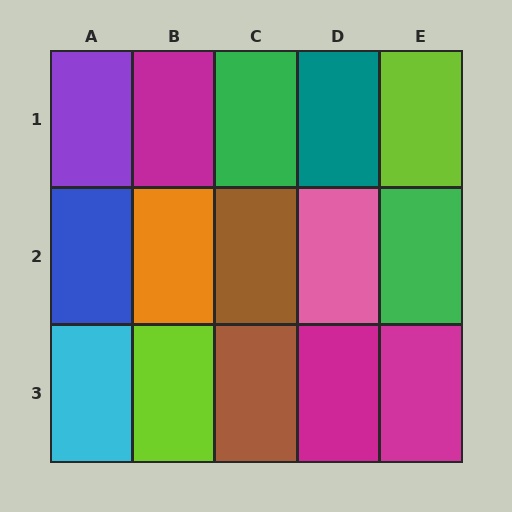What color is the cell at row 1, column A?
Purple.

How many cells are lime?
2 cells are lime.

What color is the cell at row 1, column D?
Teal.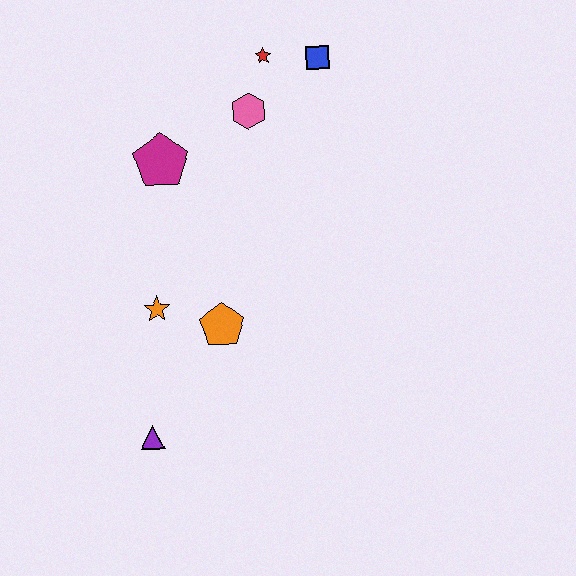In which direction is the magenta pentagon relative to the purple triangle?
The magenta pentagon is above the purple triangle.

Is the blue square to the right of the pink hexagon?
Yes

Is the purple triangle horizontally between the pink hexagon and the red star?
No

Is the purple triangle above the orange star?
No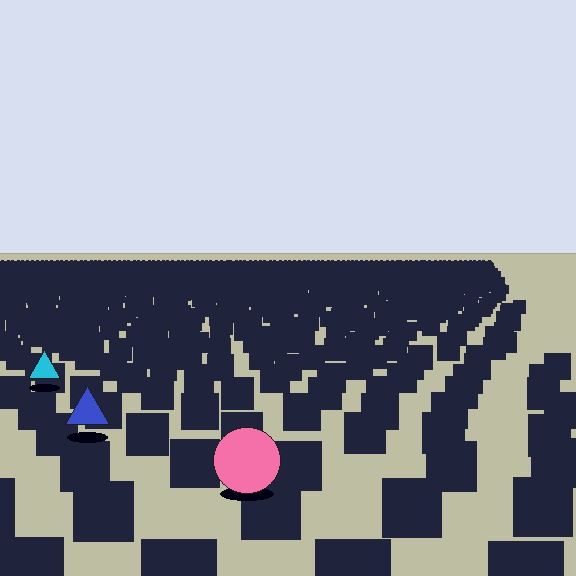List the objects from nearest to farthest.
From nearest to farthest: the pink circle, the blue triangle, the cyan triangle.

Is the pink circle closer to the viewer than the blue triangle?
Yes. The pink circle is closer — you can tell from the texture gradient: the ground texture is coarser near it.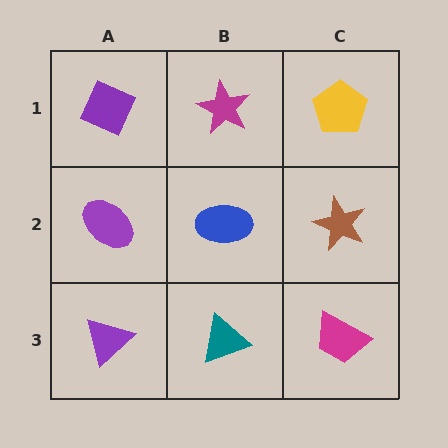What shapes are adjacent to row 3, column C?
A brown star (row 2, column C), a teal triangle (row 3, column B).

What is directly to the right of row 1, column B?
A yellow pentagon.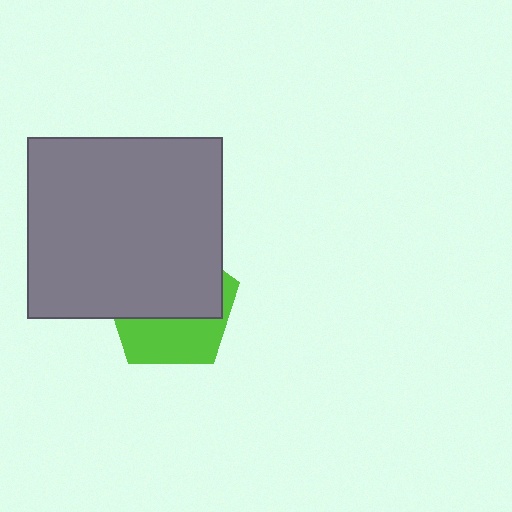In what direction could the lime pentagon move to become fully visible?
The lime pentagon could move down. That would shift it out from behind the gray rectangle entirely.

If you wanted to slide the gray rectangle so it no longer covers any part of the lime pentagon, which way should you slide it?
Slide it up — that is the most direct way to separate the two shapes.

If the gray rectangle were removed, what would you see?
You would see the complete lime pentagon.